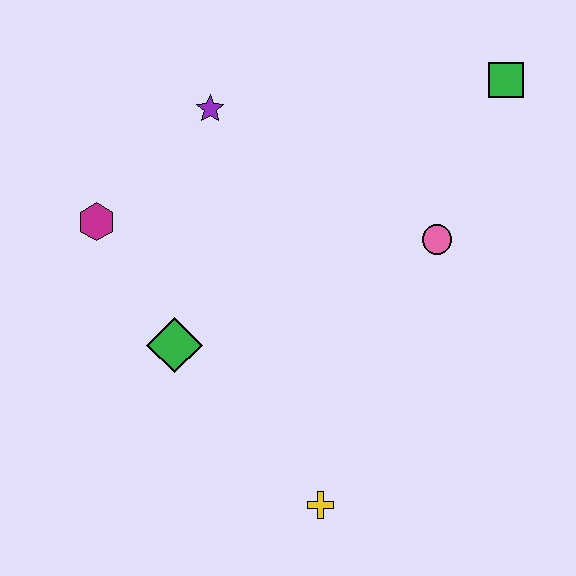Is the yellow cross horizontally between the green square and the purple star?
Yes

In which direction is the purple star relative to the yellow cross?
The purple star is above the yellow cross.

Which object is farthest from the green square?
The yellow cross is farthest from the green square.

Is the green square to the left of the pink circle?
No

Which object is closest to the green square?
The pink circle is closest to the green square.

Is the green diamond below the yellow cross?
No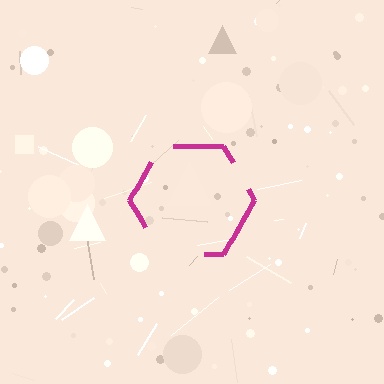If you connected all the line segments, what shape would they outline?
They would outline a hexagon.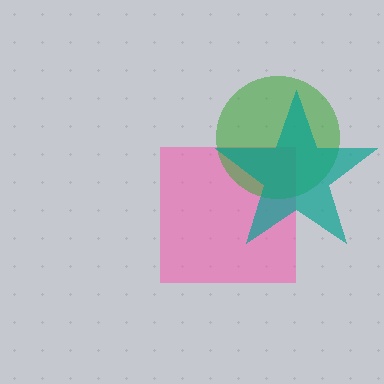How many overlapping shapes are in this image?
There are 3 overlapping shapes in the image.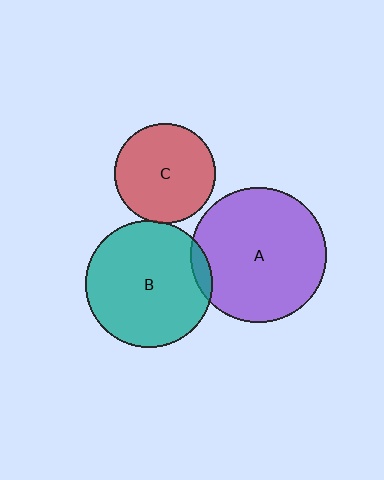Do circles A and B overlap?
Yes.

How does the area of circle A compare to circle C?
Approximately 1.8 times.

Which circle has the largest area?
Circle A (purple).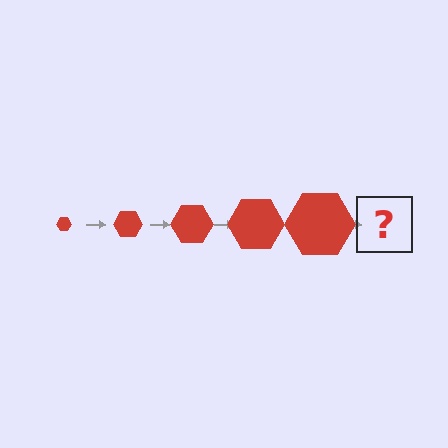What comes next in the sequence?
The next element should be a red hexagon, larger than the previous one.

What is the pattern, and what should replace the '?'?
The pattern is that the hexagon gets progressively larger each step. The '?' should be a red hexagon, larger than the previous one.